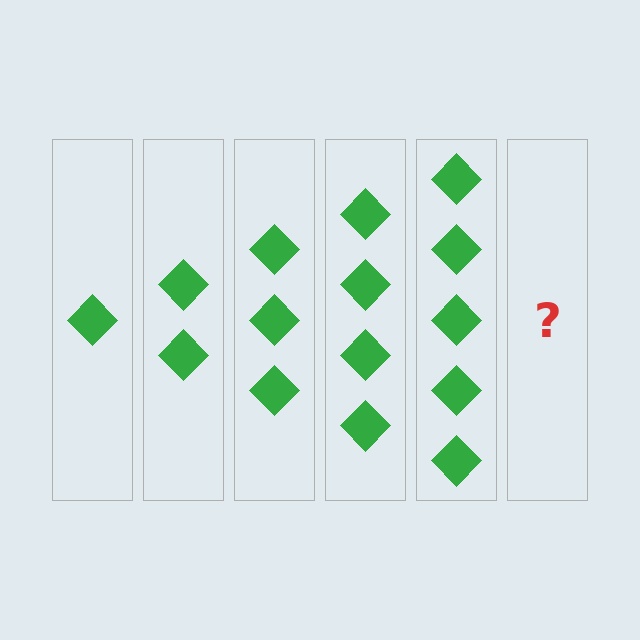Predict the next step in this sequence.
The next step is 6 diamonds.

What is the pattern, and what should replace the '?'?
The pattern is that each step adds one more diamond. The '?' should be 6 diamonds.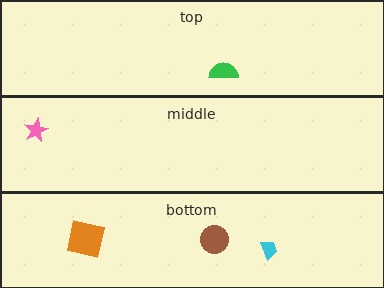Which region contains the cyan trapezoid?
The bottom region.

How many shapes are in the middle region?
1.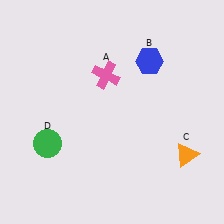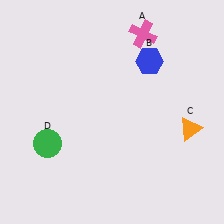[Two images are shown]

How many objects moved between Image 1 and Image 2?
2 objects moved between the two images.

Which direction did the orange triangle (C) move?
The orange triangle (C) moved up.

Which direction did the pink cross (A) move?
The pink cross (A) moved up.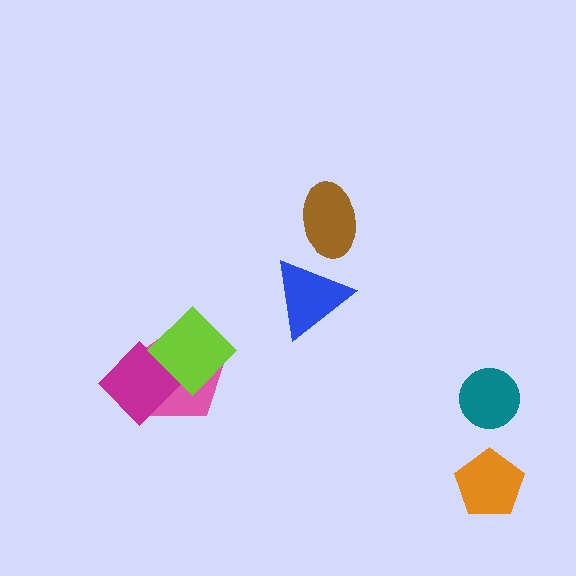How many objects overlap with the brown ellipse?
0 objects overlap with the brown ellipse.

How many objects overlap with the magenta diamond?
2 objects overlap with the magenta diamond.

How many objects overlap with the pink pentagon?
2 objects overlap with the pink pentagon.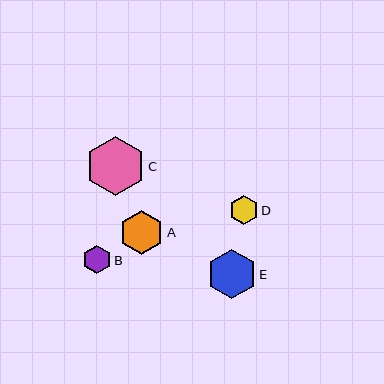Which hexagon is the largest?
Hexagon C is the largest with a size of approximately 59 pixels.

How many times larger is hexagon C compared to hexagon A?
Hexagon C is approximately 1.3 times the size of hexagon A.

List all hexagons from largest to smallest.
From largest to smallest: C, E, A, D, B.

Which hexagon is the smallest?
Hexagon B is the smallest with a size of approximately 29 pixels.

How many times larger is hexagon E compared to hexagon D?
Hexagon E is approximately 1.7 times the size of hexagon D.